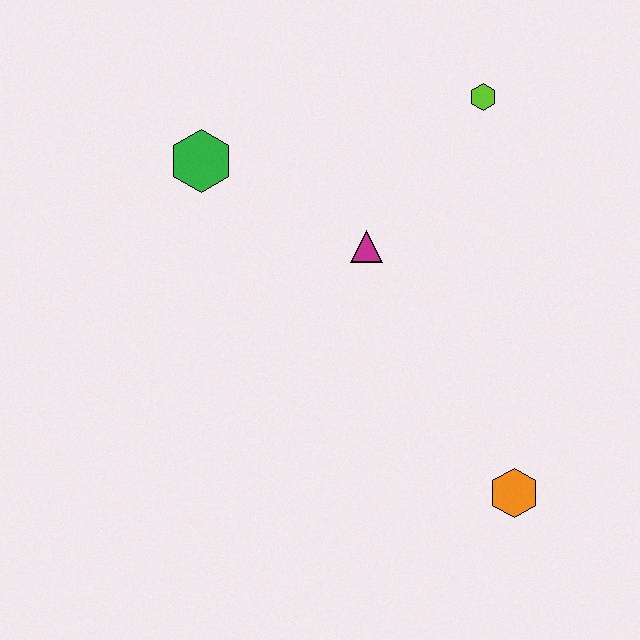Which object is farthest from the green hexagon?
The orange hexagon is farthest from the green hexagon.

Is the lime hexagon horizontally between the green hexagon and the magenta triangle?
No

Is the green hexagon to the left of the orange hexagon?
Yes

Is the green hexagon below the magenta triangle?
No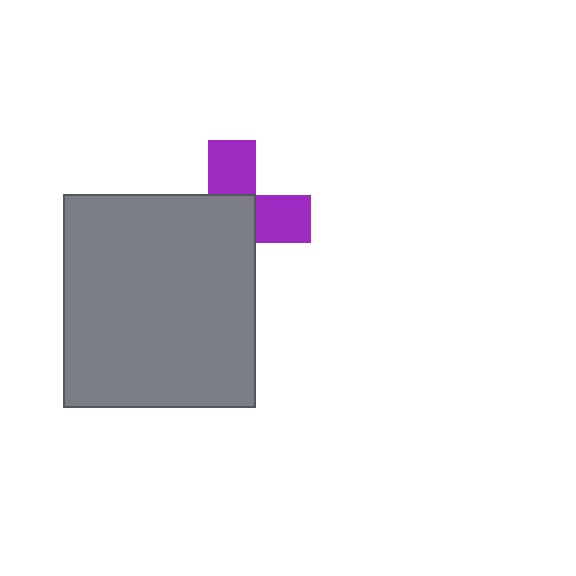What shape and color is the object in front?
The object in front is a gray rectangle.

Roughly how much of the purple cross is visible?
A small part of it is visible (roughly 41%).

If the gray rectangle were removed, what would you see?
You would see the complete purple cross.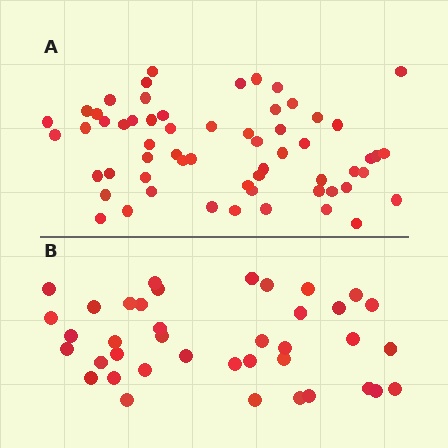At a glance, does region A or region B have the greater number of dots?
Region A (the top region) has more dots.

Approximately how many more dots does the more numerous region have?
Region A has approximately 20 more dots than region B.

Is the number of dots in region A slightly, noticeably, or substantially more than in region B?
Region A has substantially more. The ratio is roughly 1.5 to 1.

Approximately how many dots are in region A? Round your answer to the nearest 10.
About 60 dots.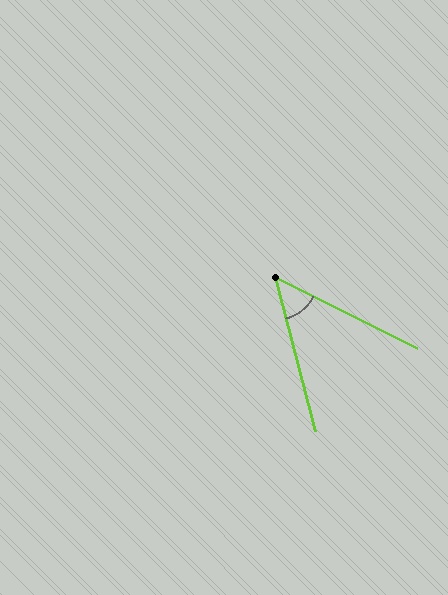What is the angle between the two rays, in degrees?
Approximately 49 degrees.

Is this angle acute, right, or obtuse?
It is acute.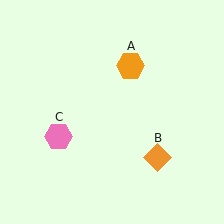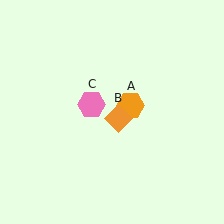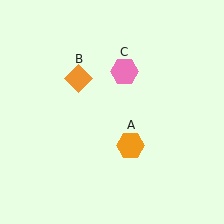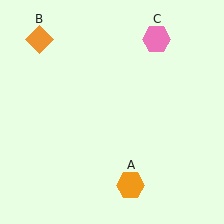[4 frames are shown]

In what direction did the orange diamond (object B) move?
The orange diamond (object B) moved up and to the left.